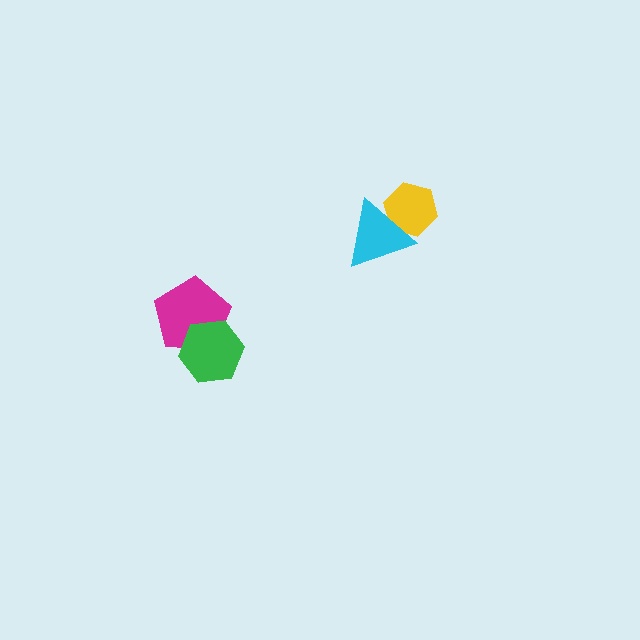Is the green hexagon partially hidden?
No, no other shape covers it.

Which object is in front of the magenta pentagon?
The green hexagon is in front of the magenta pentagon.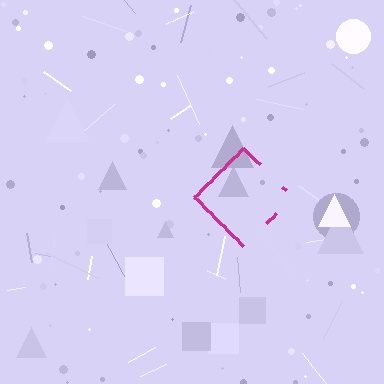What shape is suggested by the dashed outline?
The dashed outline suggests a diamond.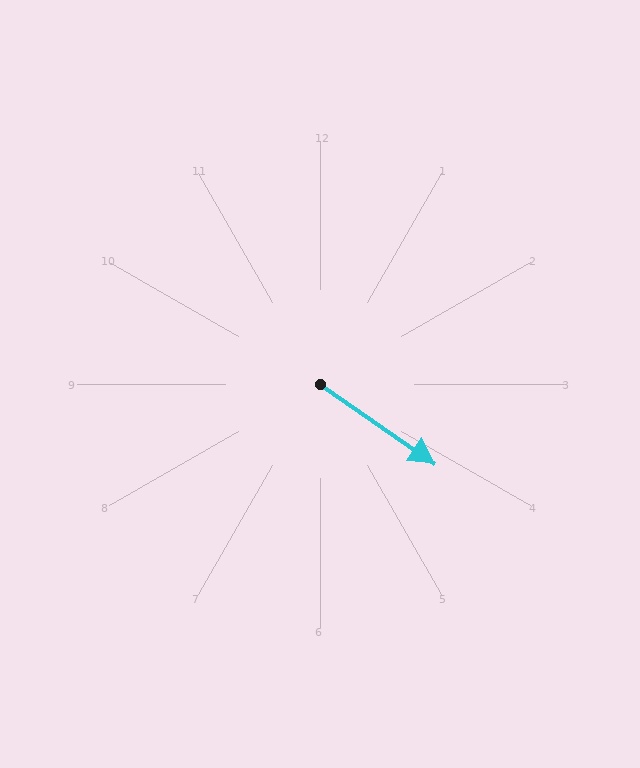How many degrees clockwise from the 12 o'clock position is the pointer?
Approximately 125 degrees.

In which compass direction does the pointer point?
Southeast.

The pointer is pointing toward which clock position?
Roughly 4 o'clock.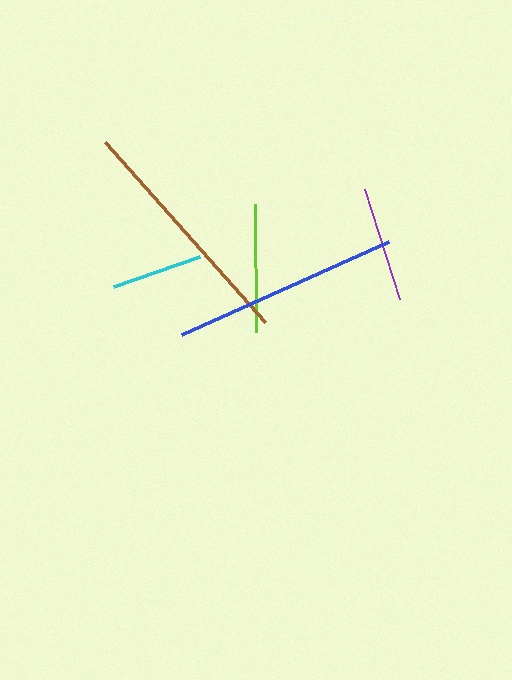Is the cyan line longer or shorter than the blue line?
The blue line is longer than the cyan line.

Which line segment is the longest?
The brown line is the longest at approximately 241 pixels.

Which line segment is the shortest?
The cyan line is the shortest at approximately 92 pixels.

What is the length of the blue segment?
The blue segment is approximately 228 pixels long.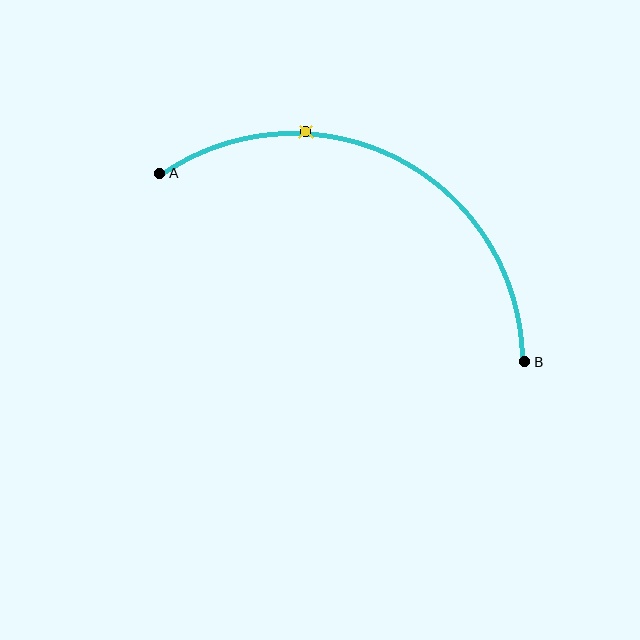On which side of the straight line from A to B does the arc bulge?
The arc bulges above the straight line connecting A and B.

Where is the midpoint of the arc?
The arc midpoint is the point on the curve farthest from the straight line joining A and B. It sits above that line.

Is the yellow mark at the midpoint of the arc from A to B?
No. The yellow mark lies on the arc but is closer to endpoint A. The arc midpoint would be at the point on the curve equidistant along the arc from both A and B.